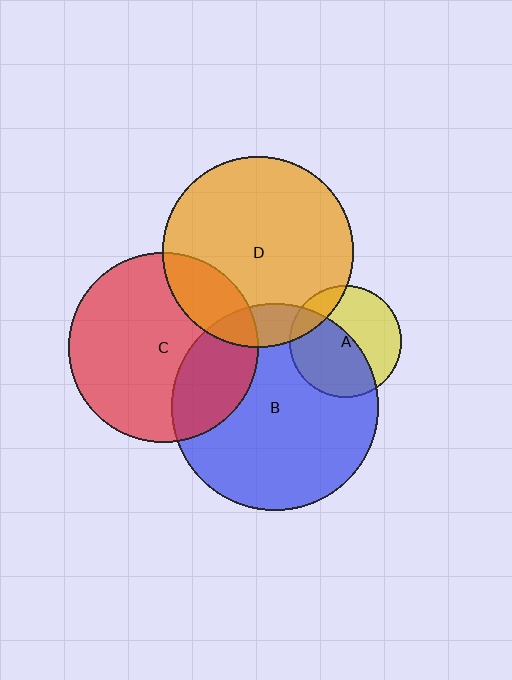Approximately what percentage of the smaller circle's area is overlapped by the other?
Approximately 50%.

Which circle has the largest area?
Circle B (blue).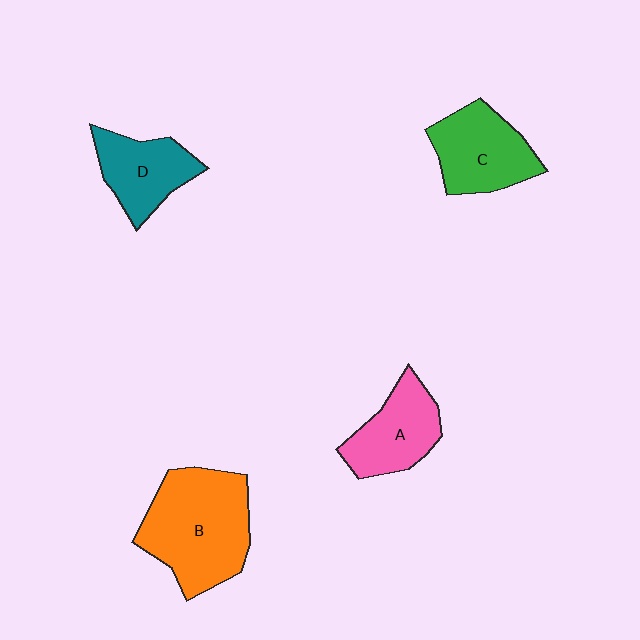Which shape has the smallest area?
Shape D (teal).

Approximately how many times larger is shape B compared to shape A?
Approximately 1.7 times.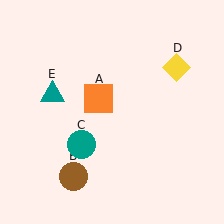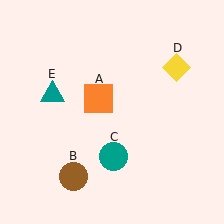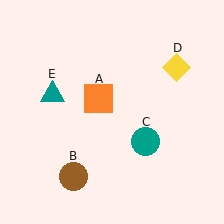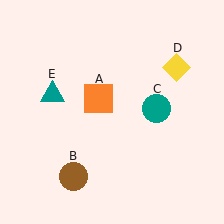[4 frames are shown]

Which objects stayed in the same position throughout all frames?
Orange square (object A) and brown circle (object B) and yellow diamond (object D) and teal triangle (object E) remained stationary.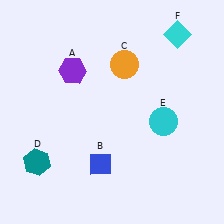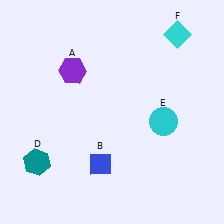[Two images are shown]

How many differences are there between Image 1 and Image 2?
There is 1 difference between the two images.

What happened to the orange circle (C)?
The orange circle (C) was removed in Image 2. It was in the top-right area of Image 1.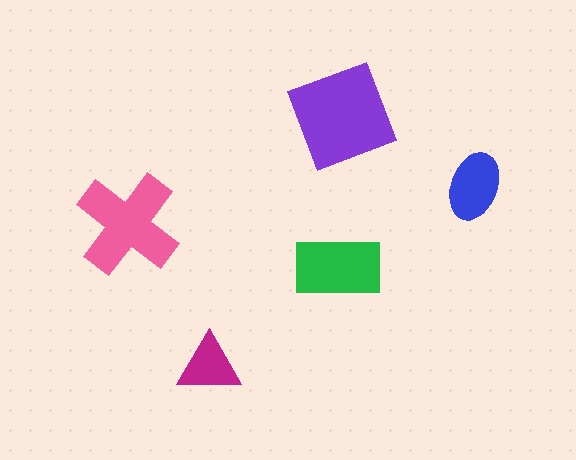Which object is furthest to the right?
The blue ellipse is rightmost.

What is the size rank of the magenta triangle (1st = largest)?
5th.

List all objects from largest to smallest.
The purple diamond, the pink cross, the green rectangle, the blue ellipse, the magenta triangle.